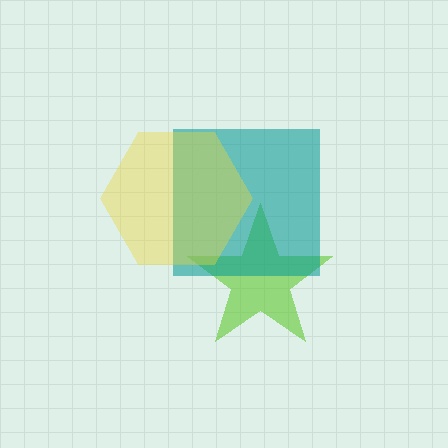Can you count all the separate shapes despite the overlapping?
Yes, there are 3 separate shapes.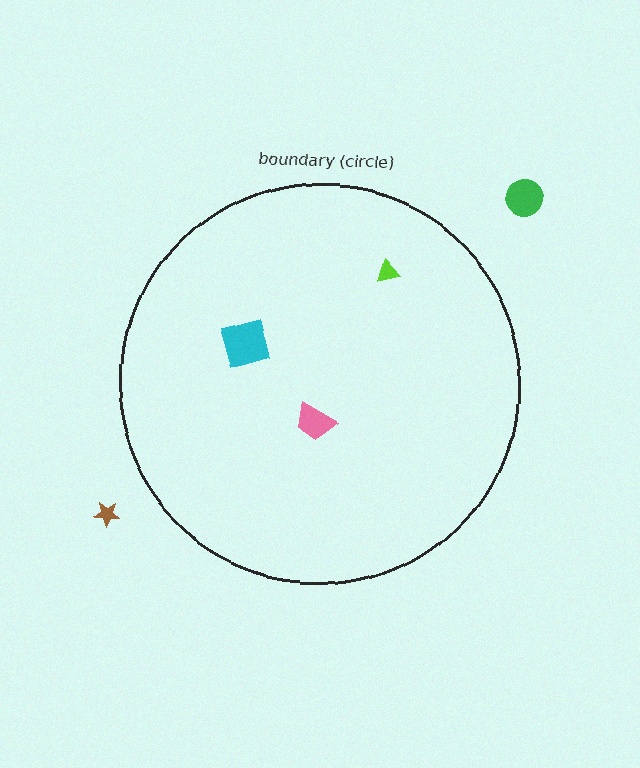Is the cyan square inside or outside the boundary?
Inside.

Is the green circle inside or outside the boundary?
Outside.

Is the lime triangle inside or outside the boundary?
Inside.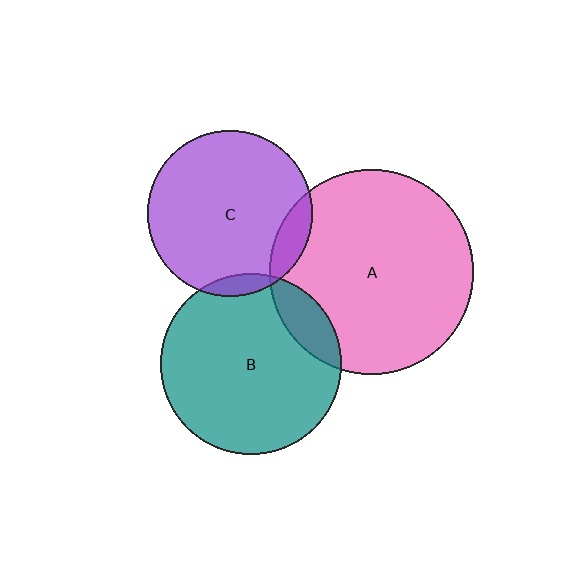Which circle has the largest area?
Circle A (pink).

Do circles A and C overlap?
Yes.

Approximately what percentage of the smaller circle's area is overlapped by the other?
Approximately 10%.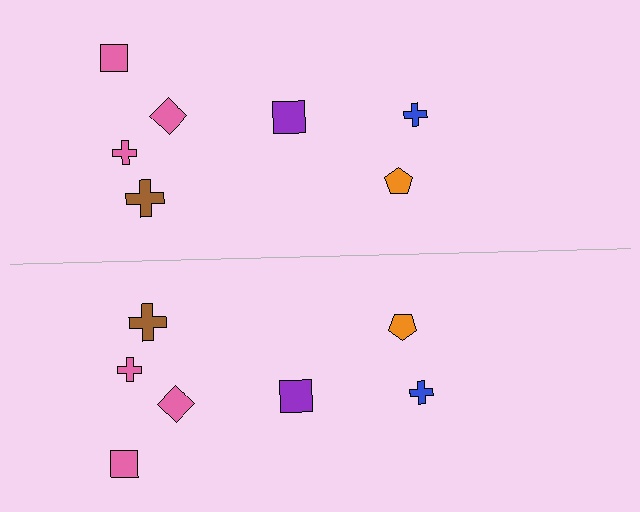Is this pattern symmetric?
Yes, this pattern has bilateral (reflection) symmetry.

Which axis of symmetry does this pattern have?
The pattern has a horizontal axis of symmetry running through the center of the image.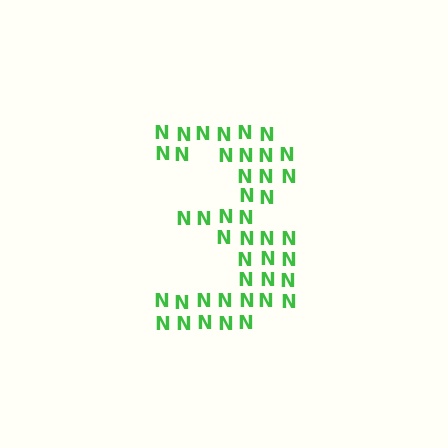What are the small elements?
The small elements are letter N's.